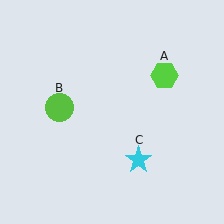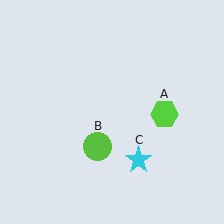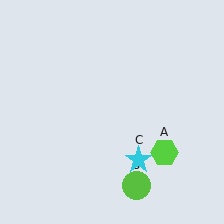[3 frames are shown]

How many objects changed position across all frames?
2 objects changed position: lime hexagon (object A), lime circle (object B).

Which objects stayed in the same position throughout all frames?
Cyan star (object C) remained stationary.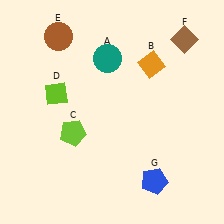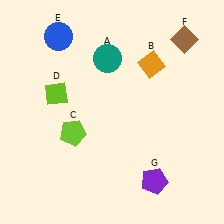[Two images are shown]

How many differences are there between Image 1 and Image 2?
There are 2 differences between the two images.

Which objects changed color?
E changed from brown to blue. G changed from blue to purple.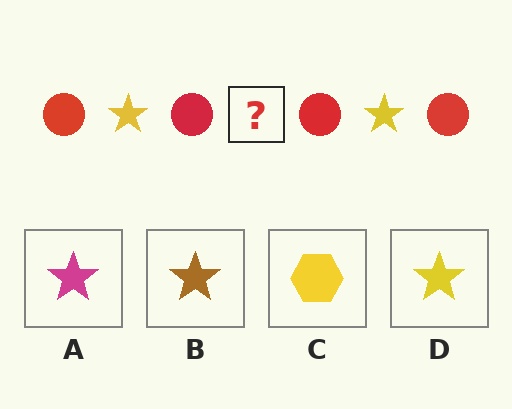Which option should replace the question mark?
Option D.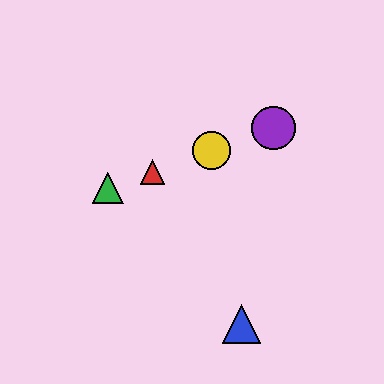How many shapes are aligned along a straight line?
4 shapes (the red triangle, the green triangle, the yellow circle, the purple circle) are aligned along a straight line.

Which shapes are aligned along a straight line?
The red triangle, the green triangle, the yellow circle, the purple circle are aligned along a straight line.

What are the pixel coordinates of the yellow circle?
The yellow circle is at (212, 150).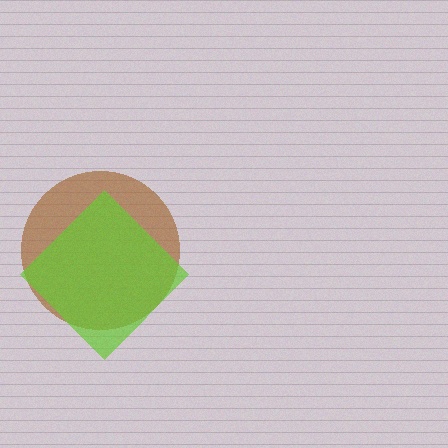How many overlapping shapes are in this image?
There are 2 overlapping shapes in the image.